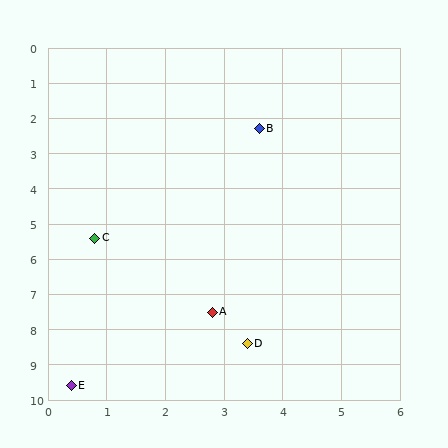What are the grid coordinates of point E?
Point E is at approximately (0.4, 9.6).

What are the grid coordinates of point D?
Point D is at approximately (3.4, 8.4).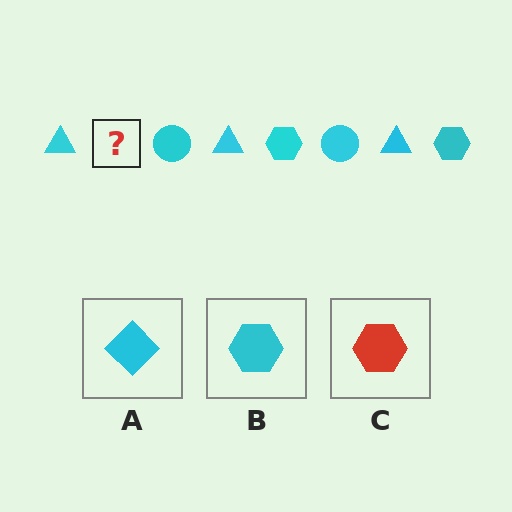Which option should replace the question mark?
Option B.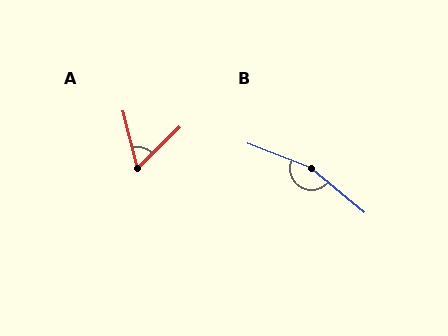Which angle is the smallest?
A, at approximately 59 degrees.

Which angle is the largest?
B, at approximately 161 degrees.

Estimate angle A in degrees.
Approximately 59 degrees.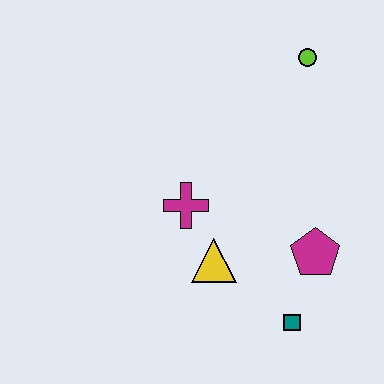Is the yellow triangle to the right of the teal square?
No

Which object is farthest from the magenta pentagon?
The lime circle is farthest from the magenta pentagon.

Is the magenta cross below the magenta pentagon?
No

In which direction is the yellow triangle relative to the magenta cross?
The yellow triangle is below the magenta cross.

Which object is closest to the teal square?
The magenta pentagon is closest to the teal square.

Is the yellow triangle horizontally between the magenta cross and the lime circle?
Yes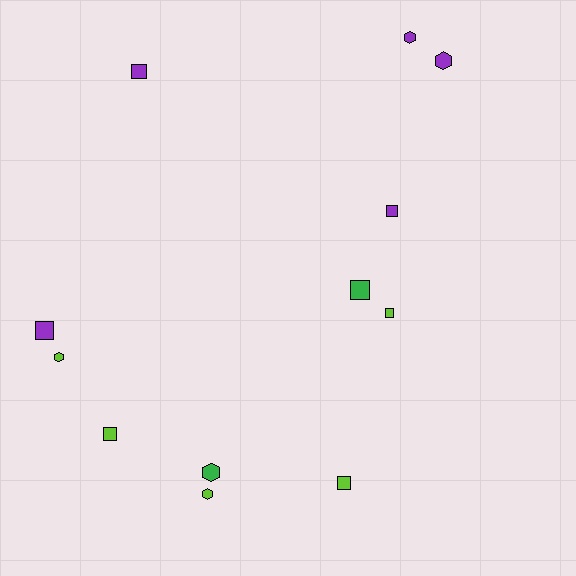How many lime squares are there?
There are 3 lime squares.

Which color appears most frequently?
Purple, with 5 objects.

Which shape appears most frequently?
Square, with 7 objects.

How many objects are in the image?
There are 12 objects.